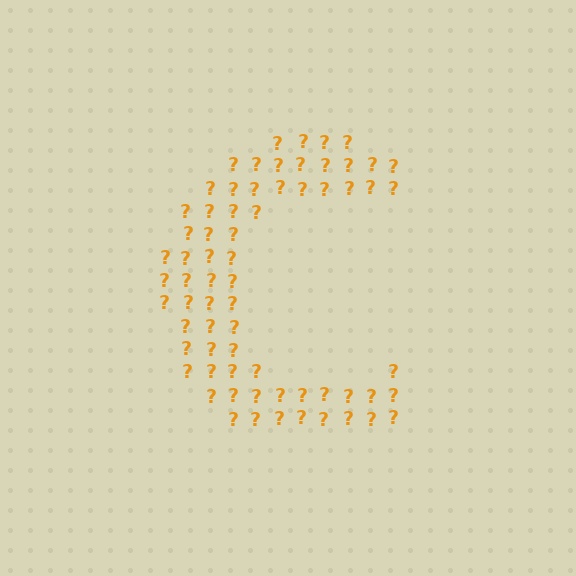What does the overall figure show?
The overall figure shows the letter C.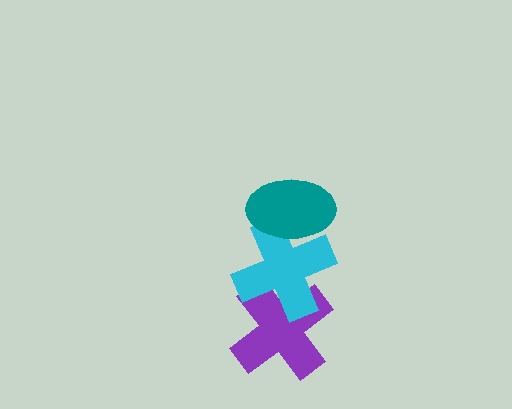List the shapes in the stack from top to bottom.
From top to bottom: the teal ellipse, the cyan cross, the purple cross.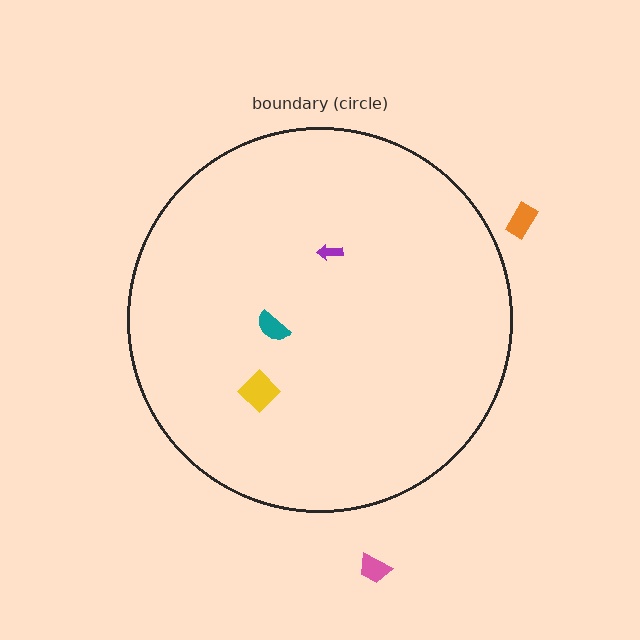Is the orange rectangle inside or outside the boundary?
Outside.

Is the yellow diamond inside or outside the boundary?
Inside.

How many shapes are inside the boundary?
3 inside, 2 outside.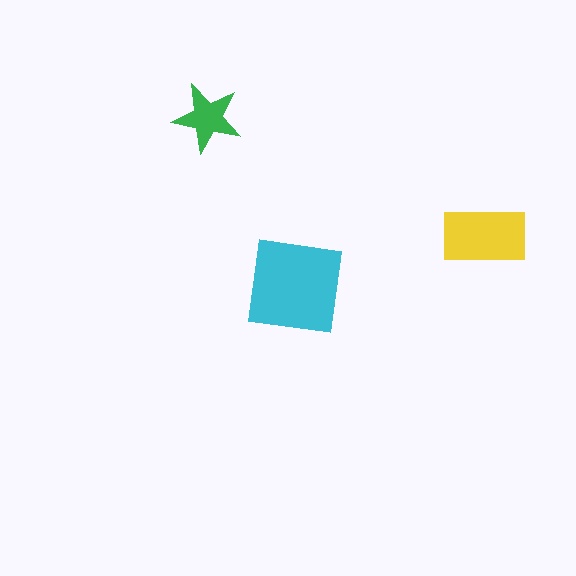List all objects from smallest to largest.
The green star, the yellow rectangle, the cyan square.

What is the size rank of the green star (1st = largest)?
3rd.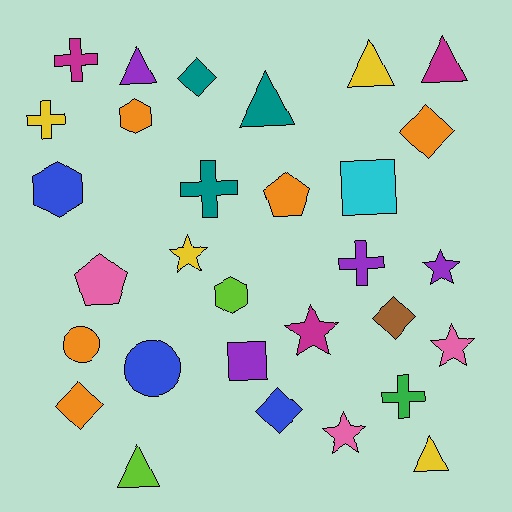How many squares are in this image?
There are 2 squares.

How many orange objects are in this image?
There are 5 orange objects.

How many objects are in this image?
There are 30 objects.